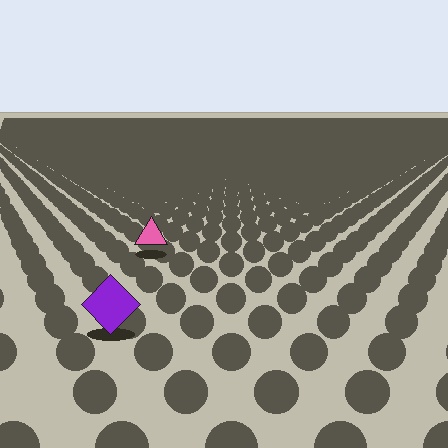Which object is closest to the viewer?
The purple diamond is closest. The texture marks near it are larger and more spread out.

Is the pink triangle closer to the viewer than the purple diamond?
No. The purple diamond is closer — you can tell from the texture gradient: the ground texture is coarser near it.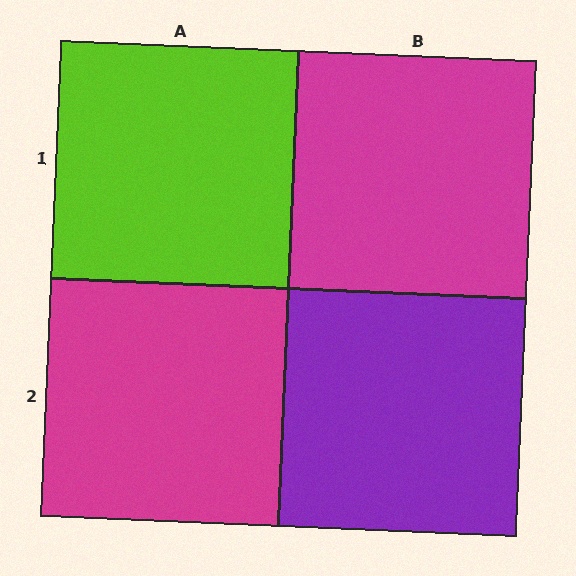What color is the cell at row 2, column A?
Magenta.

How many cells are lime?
1 cell is lime.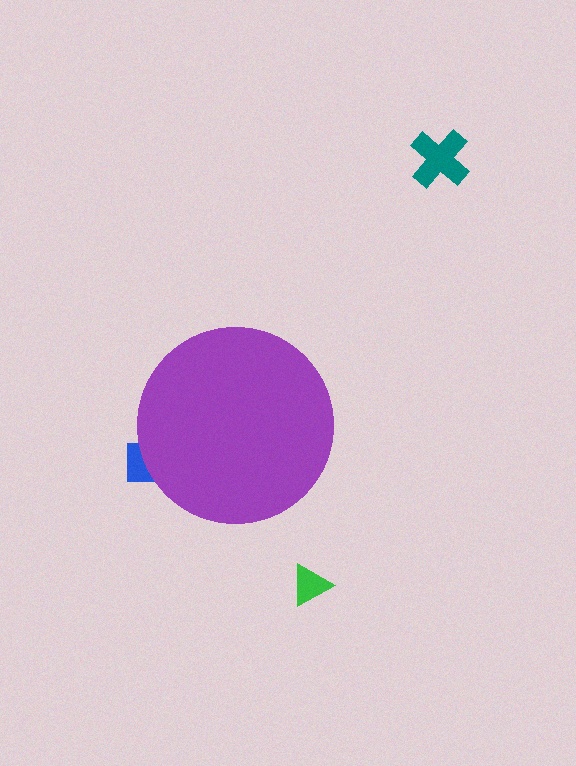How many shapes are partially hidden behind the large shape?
1 shape is partially hidden.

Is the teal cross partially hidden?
No, the teal cross is fully visible.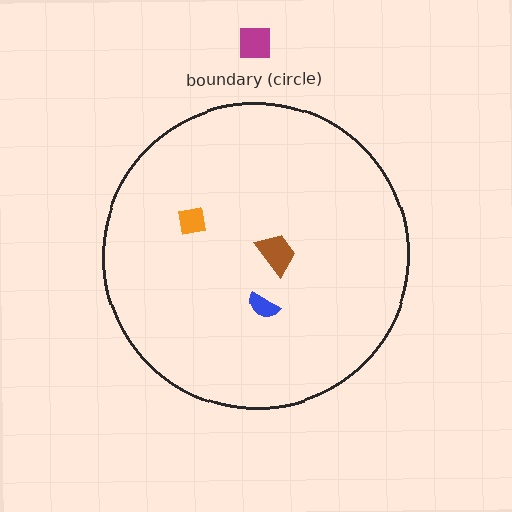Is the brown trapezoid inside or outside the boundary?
Inside.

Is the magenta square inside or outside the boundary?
Outside.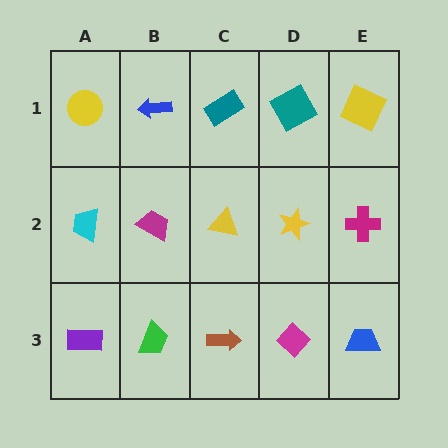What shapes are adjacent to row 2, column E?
A yellow square (row 1, column E), a blue trapezoid (row 3, column E), a yellow star (row 2, column D).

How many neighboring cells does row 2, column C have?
4.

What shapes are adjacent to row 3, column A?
A cyan trapezoid (row 2, column A), a green trapezoid (row 3, column B).